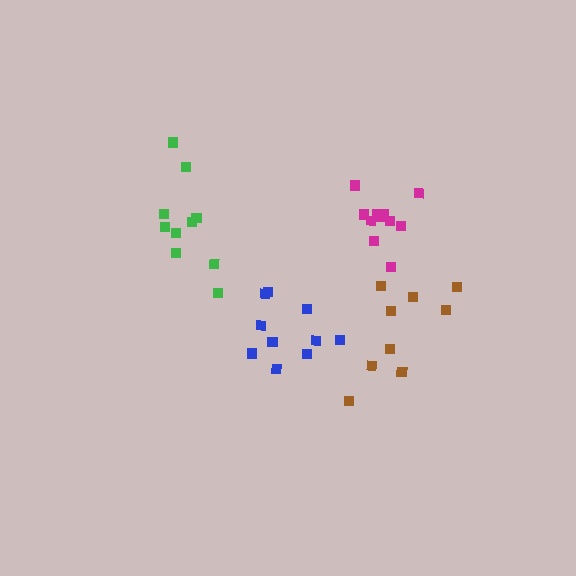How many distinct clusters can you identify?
There are 4 distinct clusters.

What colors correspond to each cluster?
The clusters are colored: green, brown, blue, magenta.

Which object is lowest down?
The brown cluster is bottommost.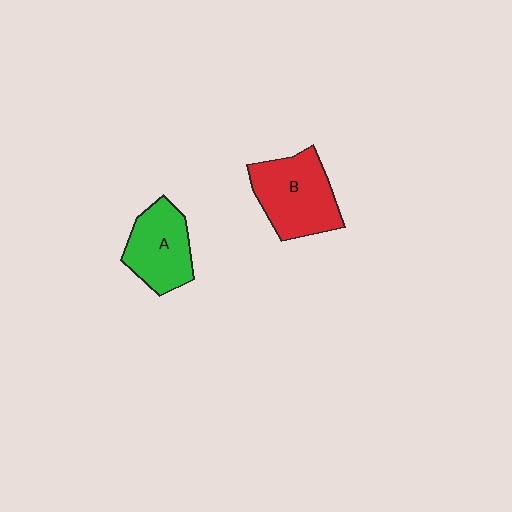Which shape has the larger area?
Shape B (red).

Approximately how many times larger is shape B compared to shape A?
Approximately 1.2 times.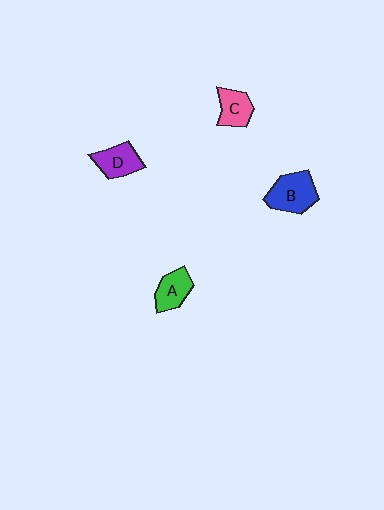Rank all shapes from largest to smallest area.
From largest to smallest: B (blue), D (purple), A (green), C (pink).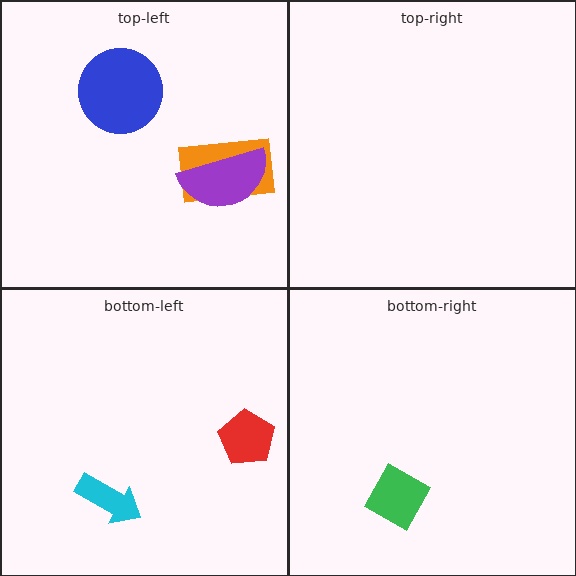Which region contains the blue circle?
The top-left region.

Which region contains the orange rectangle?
The top-left region.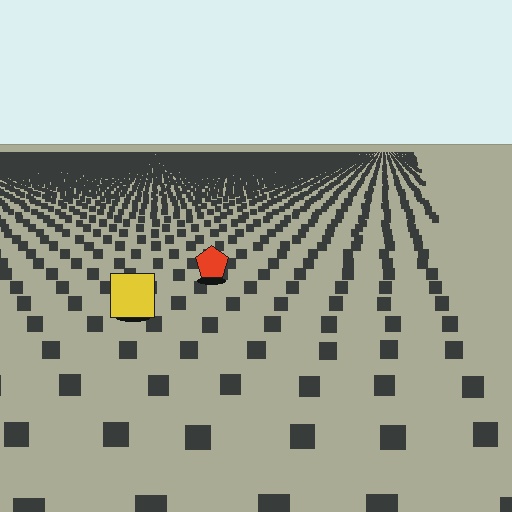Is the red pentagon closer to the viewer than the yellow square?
No. The yellow square is closer — you can tell from the texture gradient: the ground texture is coarser near it.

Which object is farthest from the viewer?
The red pentagon is farthest from the viewer. It appears smaller and the ground texture around it is denser.